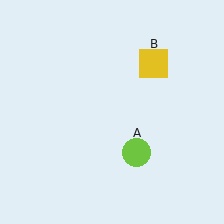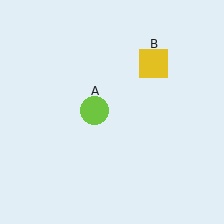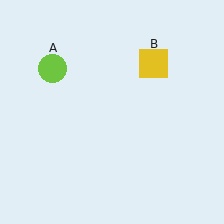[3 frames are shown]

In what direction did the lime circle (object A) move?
The lime circle (object A) moved up and to the left.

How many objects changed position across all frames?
1 object changed position: lime circle (object A).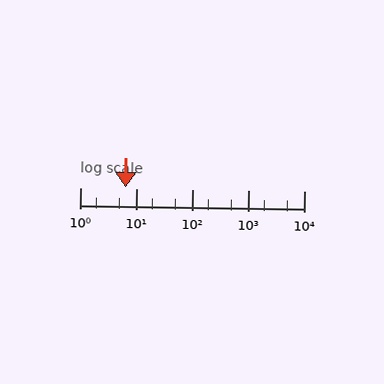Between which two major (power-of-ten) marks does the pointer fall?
The pointer is between 1 and 10.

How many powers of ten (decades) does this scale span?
The scale spans 4 decades, from 1 to 10000.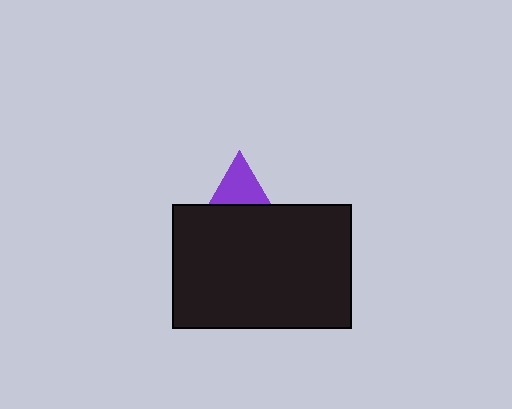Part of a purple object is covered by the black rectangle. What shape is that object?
It is a triangle.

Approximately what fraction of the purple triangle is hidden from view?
Roughly 66% of the purple triangle is hidden behind the black rectangle.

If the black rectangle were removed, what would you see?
You would see the complete purple triangle.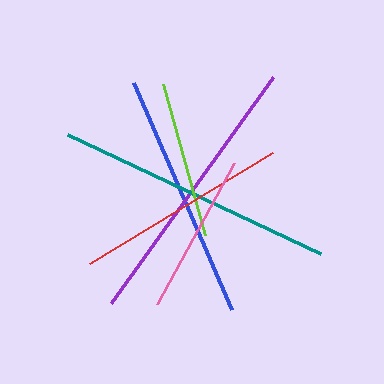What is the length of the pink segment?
The pink segment is approximately 161 pixels long.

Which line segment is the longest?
The teal line is the longest at approximately 280 pixels.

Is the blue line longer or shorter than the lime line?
The blue line is longer than the lime line.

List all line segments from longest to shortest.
From longest to shortest: teal, purple, blue, red, pink, lime.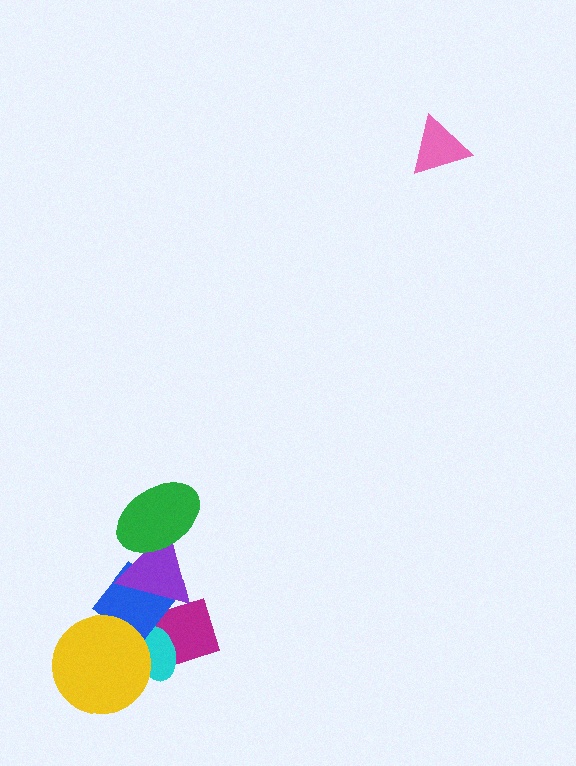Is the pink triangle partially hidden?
No, no other shape covers it.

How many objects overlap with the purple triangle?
3 objects overlap with the purple triangle.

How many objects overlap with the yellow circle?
3 objects overlap with the yellow circle.